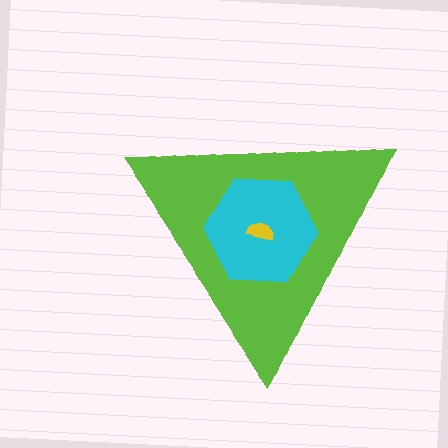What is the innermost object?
The yellow semicircle.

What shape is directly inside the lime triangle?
The cyan hexagon.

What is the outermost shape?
The lime triangle.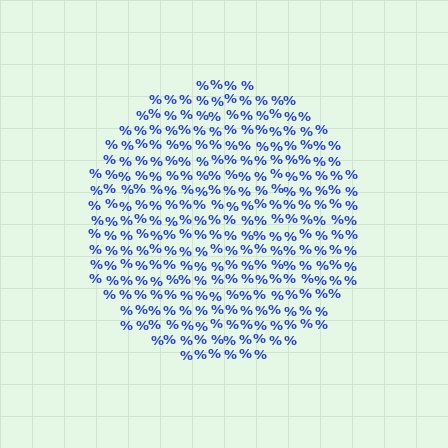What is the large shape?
The large shape is a circle.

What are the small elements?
The small elements are percent signs.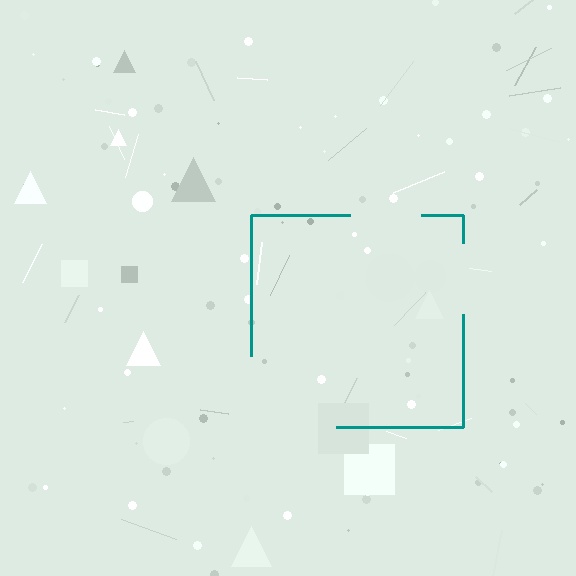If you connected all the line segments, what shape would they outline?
They would outline a square.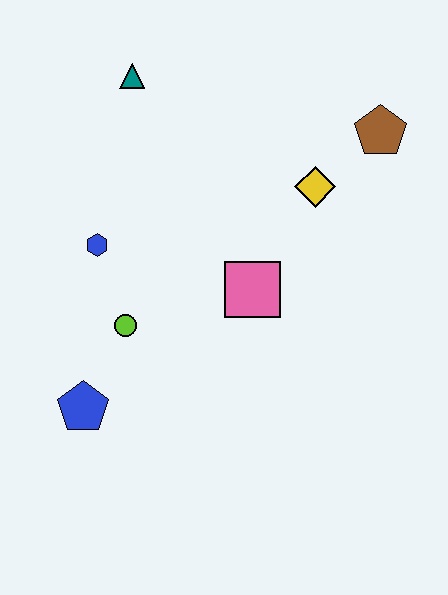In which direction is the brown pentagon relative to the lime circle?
The brown pentagon is to the right of the lime circle.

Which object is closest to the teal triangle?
The blue hexagon is closest to the teal triangle.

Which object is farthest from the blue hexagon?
The brown pentagon is farthest from the blue hexagon.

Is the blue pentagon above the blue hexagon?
No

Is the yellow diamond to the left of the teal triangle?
No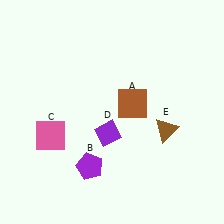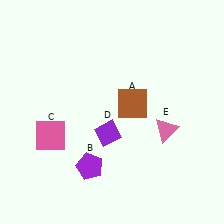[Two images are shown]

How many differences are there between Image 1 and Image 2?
There is 1 difference between the two images.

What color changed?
The triangle (E) changed from brown in Image 1 to pink in Image 2.